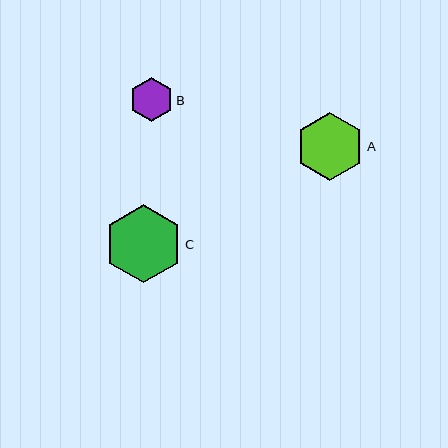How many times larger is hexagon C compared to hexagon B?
Hexagon C is approximately 1.8 times the size of hexagon B.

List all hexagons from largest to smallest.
From largest to smallest: C, A, B.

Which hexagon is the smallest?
Hexagon B is the smallest with a size of approximately 44 pixels.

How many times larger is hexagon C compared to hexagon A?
Hexagon C is approximately 1.2 times the size of hexagon A.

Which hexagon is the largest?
Hexagon C is the largest with a size of approximately 78 pixels.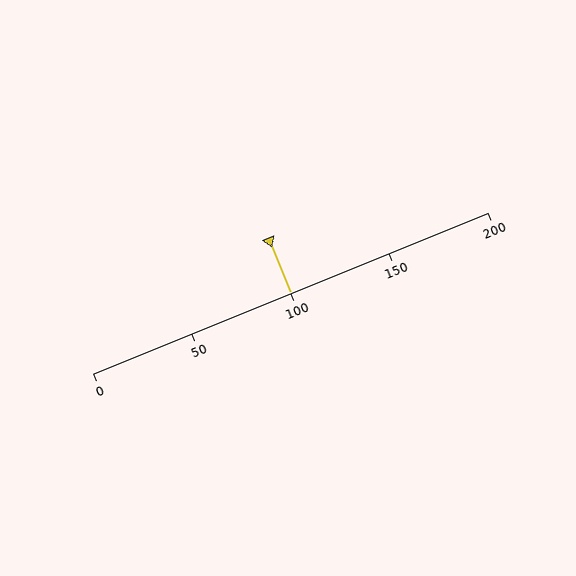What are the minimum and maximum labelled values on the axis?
The axis runs from 0 to 200.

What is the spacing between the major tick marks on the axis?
The major ticks are spaced 50 apart.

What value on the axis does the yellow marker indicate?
The marker indicates approximately 100.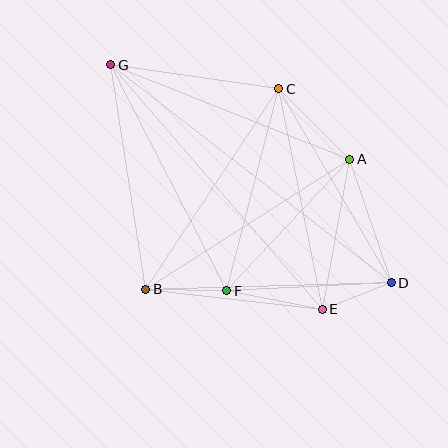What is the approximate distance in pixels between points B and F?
The distance between B and F is approximately 81 pixels.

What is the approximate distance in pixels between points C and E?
The distance between C and E is approximately 225 pixels.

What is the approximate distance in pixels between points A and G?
The distance between A and G is approximately 257 pixels.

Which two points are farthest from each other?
Points D and G are farthest from each other.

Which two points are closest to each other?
Points D and E are closest to each other.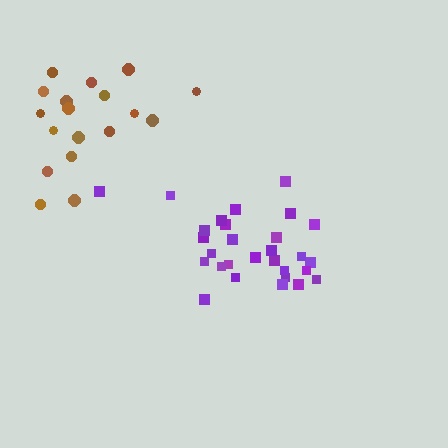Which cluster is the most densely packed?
Purple.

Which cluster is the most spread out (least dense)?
Brown.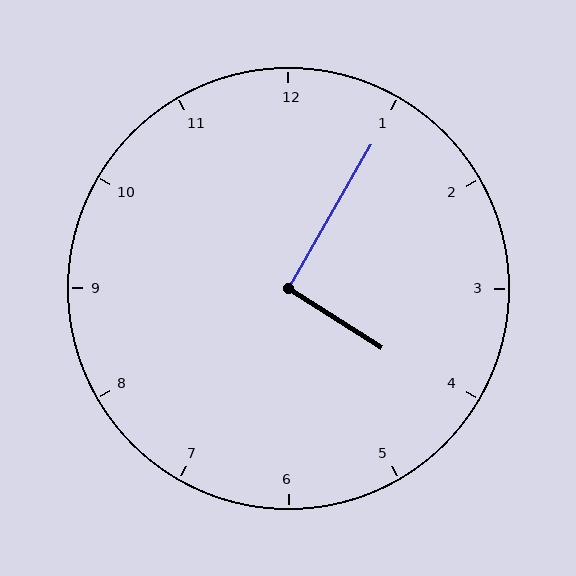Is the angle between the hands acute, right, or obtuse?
It is right.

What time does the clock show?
4:05.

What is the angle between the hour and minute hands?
Approximately 92 degrees.